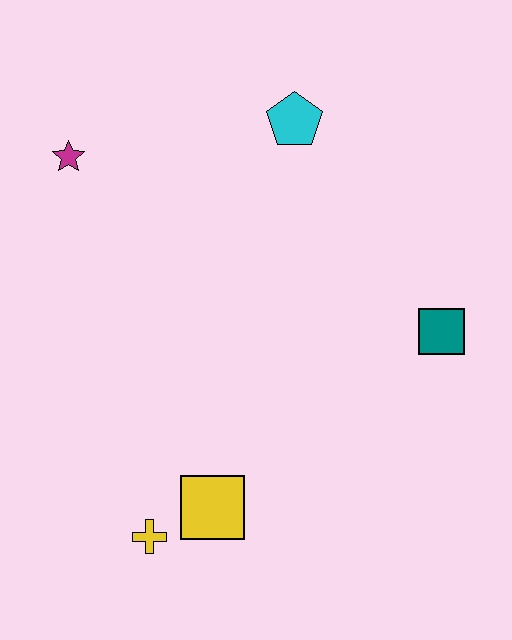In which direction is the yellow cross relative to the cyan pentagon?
The yellow cross is below the cyan pentagon.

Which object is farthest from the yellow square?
The cyan pentagon is farthest from the yellow square.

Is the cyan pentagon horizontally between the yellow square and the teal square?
Yes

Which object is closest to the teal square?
The cyan pentagon is closest to the teal square.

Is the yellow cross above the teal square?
No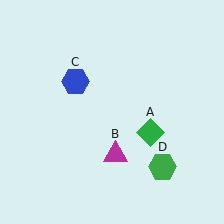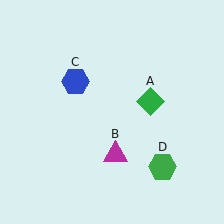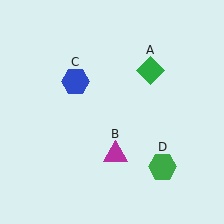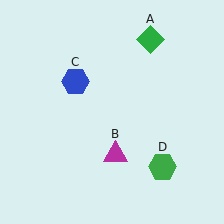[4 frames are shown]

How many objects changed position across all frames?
1 object changed position: green diamond (object A).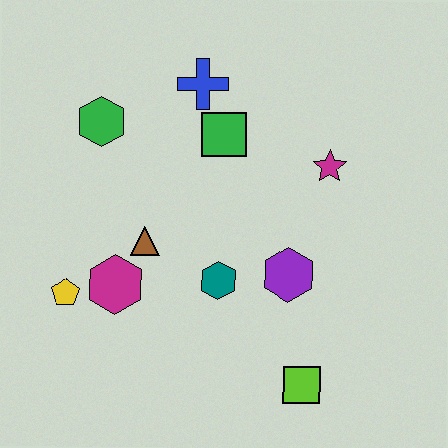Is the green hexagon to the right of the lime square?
No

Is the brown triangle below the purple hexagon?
No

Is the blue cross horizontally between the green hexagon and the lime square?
Yes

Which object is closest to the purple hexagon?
The teal hexagon is closest to the purple hexagon.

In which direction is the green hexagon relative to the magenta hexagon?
The green hexagon is above the magenta hexagon.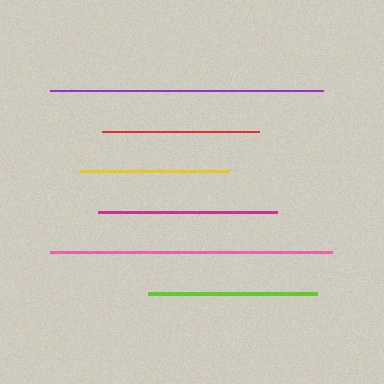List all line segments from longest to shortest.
From longest to shortest: pink, purple, magenta, lime, red, yellow.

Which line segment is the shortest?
The yellow line is the shortest at approximately 151 pixels.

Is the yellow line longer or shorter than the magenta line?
The magenta line is longer than the yellow line.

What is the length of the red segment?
The red segment is approximately 157 pixels long.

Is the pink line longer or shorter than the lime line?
The pink line is longer than the lime line.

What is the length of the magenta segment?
The magenta segment is approximately 179 pixels long.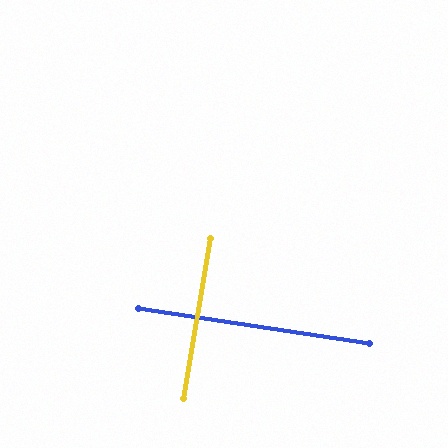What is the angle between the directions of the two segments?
Approximately 89 degrees.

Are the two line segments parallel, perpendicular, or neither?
Perpendicular — they meet at approximately 89°.